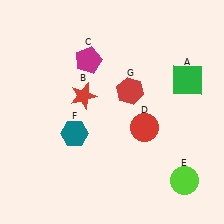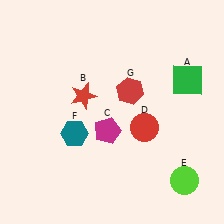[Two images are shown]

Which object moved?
The magenta pentagon (C) moved down.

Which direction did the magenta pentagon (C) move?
The magenta pentagon (C) moved down.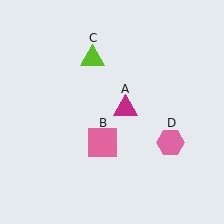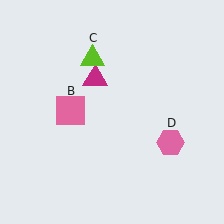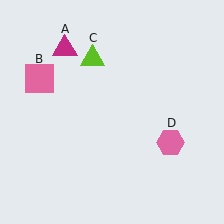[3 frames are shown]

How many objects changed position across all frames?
2 objects changed position: magenta triangle (object A), pink square (object B).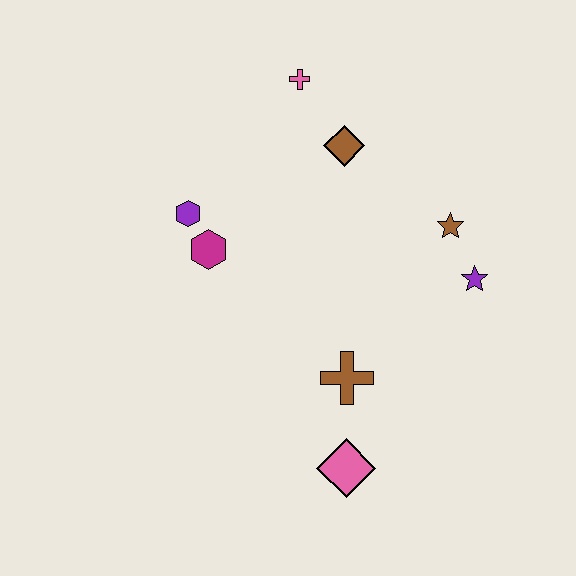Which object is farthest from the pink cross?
The pink diamond is farthest from the pink cross.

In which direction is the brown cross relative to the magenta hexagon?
The brown cross is to the right of the magenta hexagon.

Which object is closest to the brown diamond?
The pink cross is closest to the brown diamond.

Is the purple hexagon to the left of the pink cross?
Yes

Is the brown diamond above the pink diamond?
Yes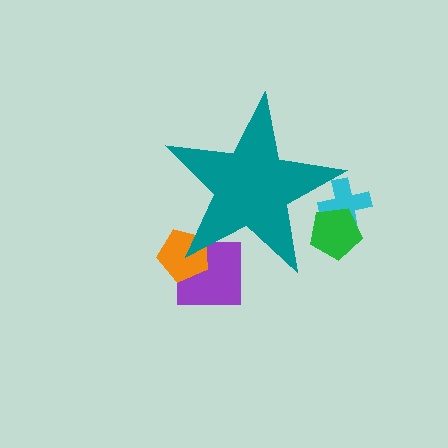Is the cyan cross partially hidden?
Yes, the cyan cross is partially hidden behind the teal star.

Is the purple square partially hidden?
Yes, the purple square is partially hidden behind the teal star.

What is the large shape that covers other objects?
A teal star.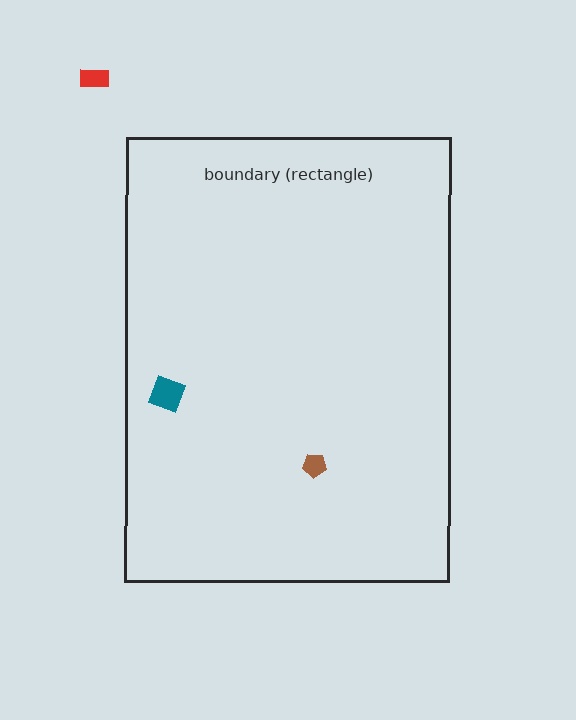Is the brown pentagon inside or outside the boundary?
Inside.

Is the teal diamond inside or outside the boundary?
Inside.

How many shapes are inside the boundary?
2 inside, 1 outside.